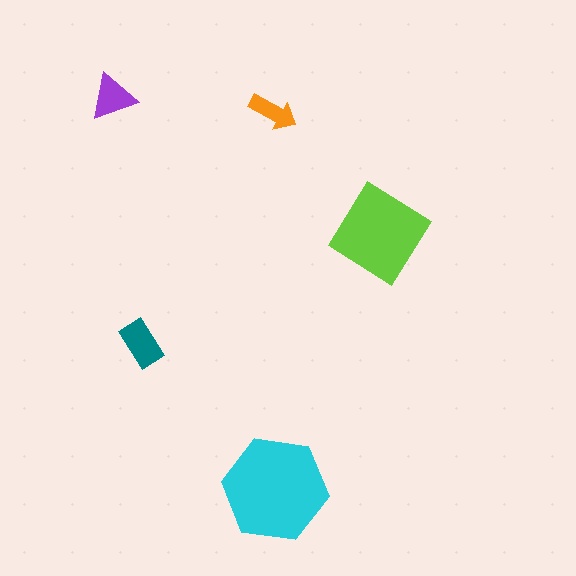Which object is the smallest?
The orange arrow.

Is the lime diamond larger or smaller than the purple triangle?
Larger.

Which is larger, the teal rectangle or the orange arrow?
The teal rectangle.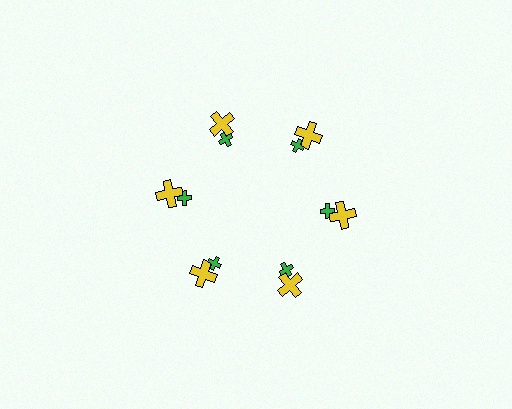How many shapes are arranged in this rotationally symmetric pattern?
There are 12 shapes, arranged in 6 groups of 2.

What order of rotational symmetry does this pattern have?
This pattern has 6-fold rotational symmetry.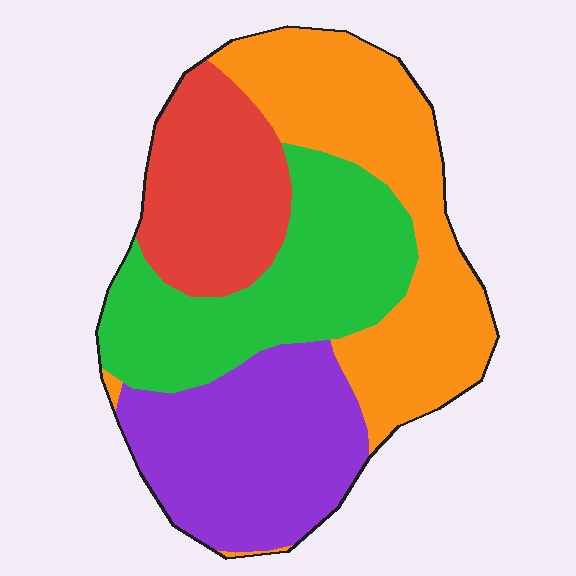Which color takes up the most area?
Orange, at roughly 30%.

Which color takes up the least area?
Red, at roughly 20%.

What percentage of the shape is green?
Green takes up about one quarter (1/4) of the shape.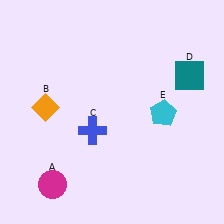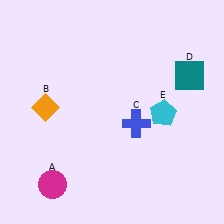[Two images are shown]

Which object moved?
The blue cross (C) moved right.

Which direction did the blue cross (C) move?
The blue cross (C) moved right.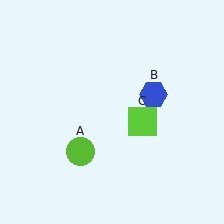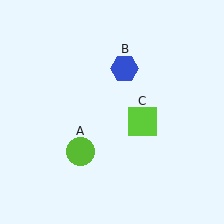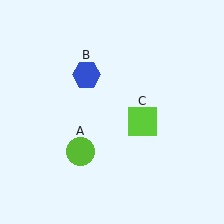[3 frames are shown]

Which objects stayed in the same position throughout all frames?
Lime circle (object A) and lime square (object C) remained stationary.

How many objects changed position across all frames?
1 object changed position: blue hexagon (object B).